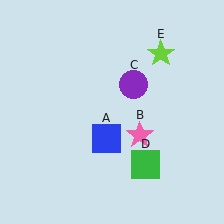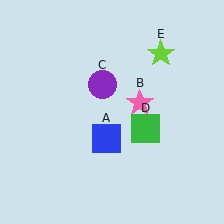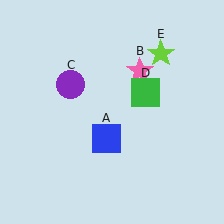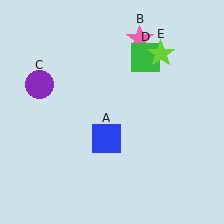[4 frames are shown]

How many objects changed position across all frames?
3 objects changed position: pink star (object B), purple circle (object C), green square (object D).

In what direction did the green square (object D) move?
The green square (object D) moved up.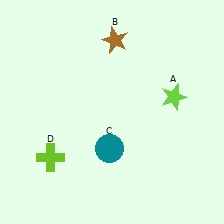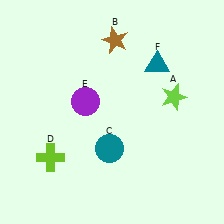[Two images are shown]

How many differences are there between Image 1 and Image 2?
There are 2 differences between the two images.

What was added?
A purple circle (E), a teal triangle (F) were added in Image 2.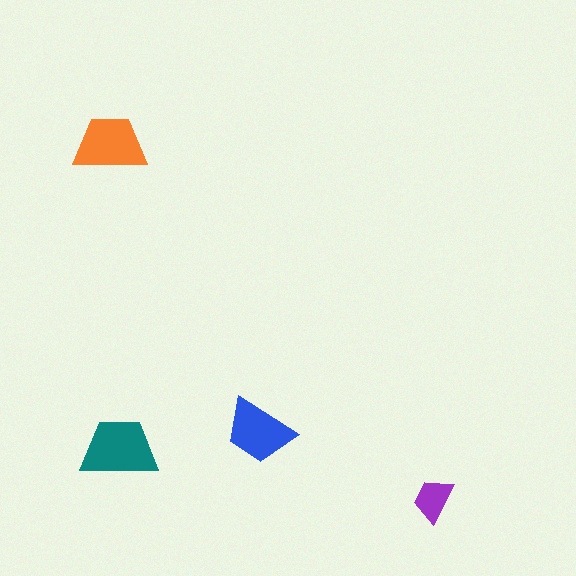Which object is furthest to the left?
The orange trapezoid is leftmost.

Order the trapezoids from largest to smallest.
the teal one, the orange one, the blue one, the purple one.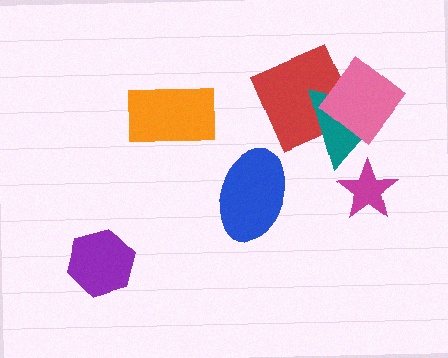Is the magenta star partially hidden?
No, no other shape covers it.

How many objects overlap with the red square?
2 objects overlap with the red square.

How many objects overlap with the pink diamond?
2 objects overlap with the pink diamond.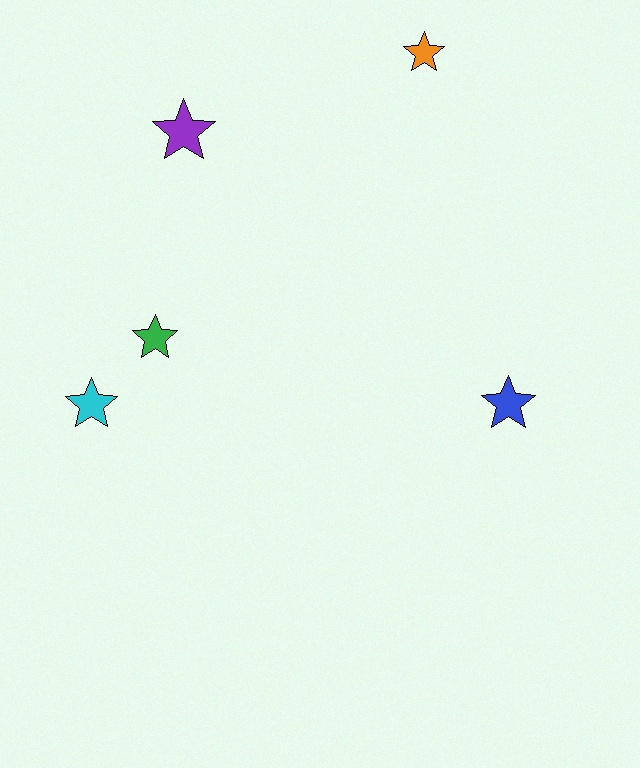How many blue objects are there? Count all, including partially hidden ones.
There is 1 blue object.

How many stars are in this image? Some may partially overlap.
There are 5 stars.